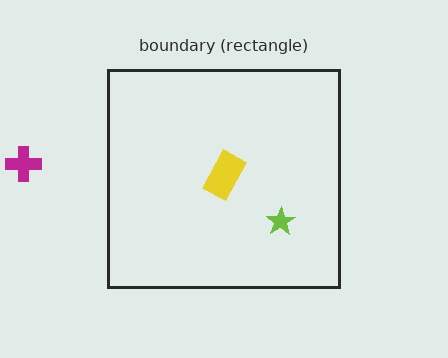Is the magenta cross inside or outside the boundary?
Outside.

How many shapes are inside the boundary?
2 inside, 1 outside.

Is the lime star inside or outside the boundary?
Inside.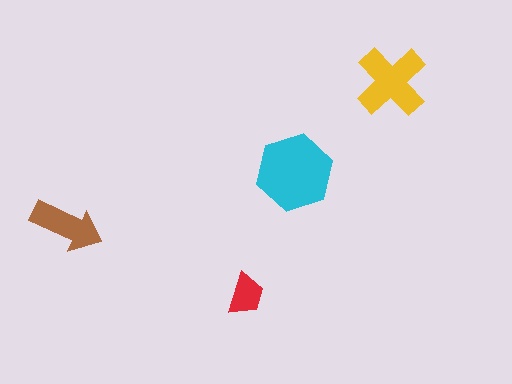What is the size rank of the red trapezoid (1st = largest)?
4th.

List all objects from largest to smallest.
The cyan hexagon, the yellow cross, the brown arrow, the red trapezoid.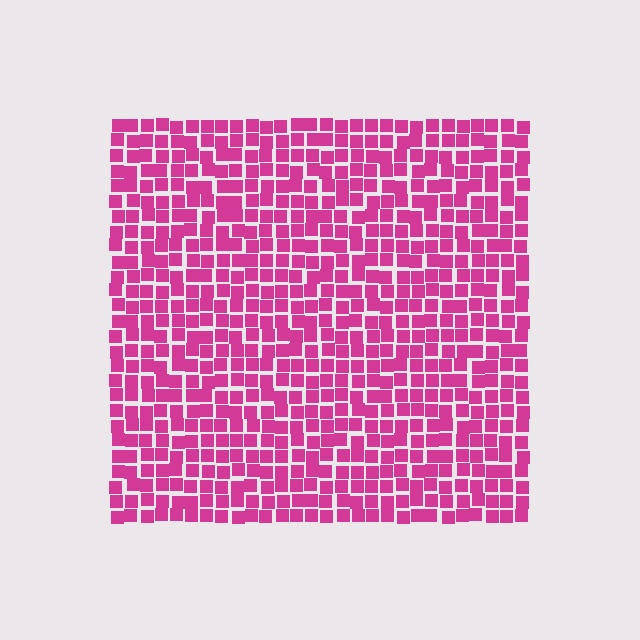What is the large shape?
The large shape is a square.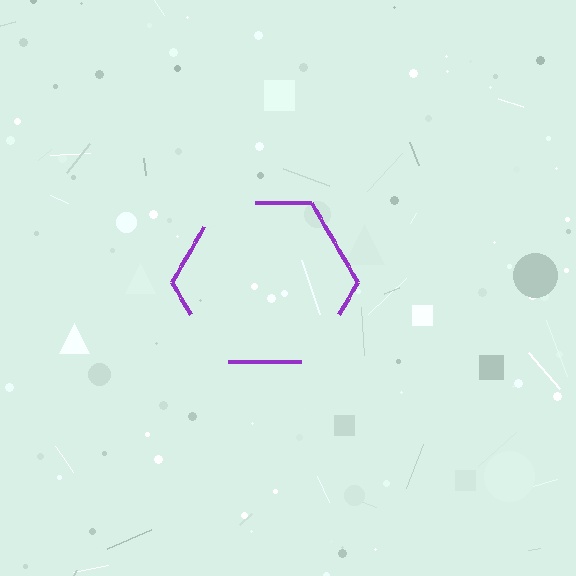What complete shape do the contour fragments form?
The contour fragments form a hexagon.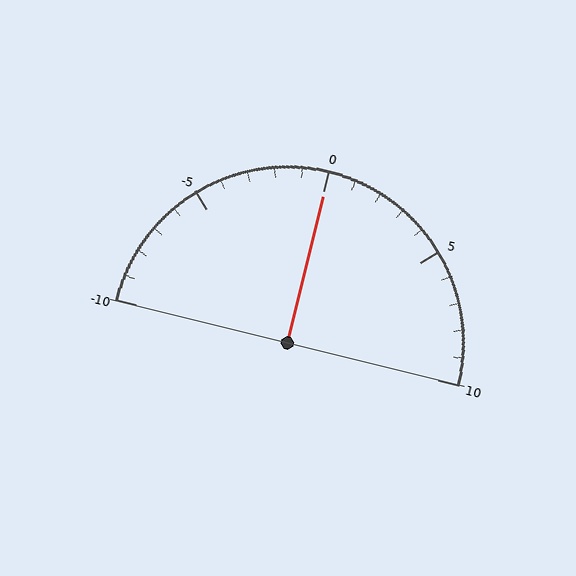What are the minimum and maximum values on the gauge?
The gauge ranges from -10 to 10.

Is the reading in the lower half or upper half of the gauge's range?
The reading is in the upper half of the range (-10 to 10).